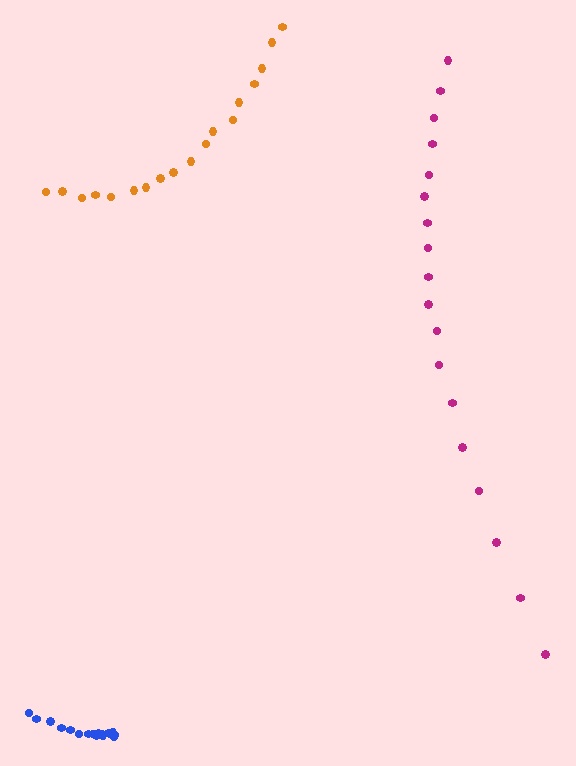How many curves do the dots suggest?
There are 3 distinct paths.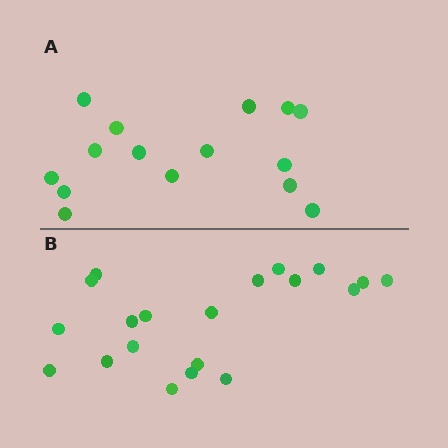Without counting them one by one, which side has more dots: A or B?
Region B (the bottom region) has more dots.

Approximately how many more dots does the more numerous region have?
Region B has about 5 more dots than region A.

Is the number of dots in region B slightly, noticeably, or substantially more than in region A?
Region B has noticeably more, but not dramatically so. The ratio is roughly 1.3 to 1.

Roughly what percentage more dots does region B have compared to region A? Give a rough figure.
About 35% more.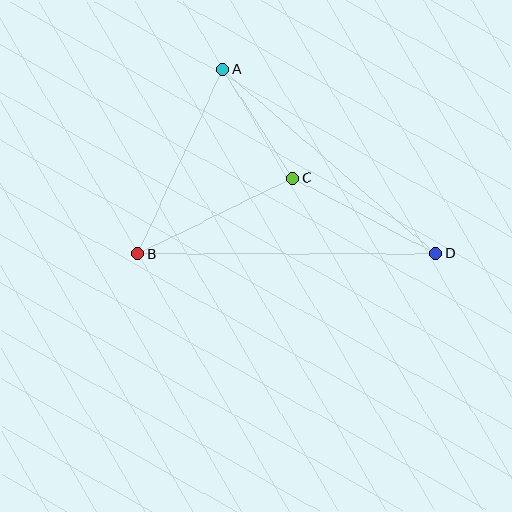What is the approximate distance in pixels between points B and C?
The distance between B and C is approximately 173 pixels.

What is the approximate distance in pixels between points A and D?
The distance between A and D is approximately 281 pixels.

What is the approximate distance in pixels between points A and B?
The distance between A and B is approximately 203 pixels.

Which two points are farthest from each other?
Points B and D are farthest from each other.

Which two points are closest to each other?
Points A and C are closest to each other.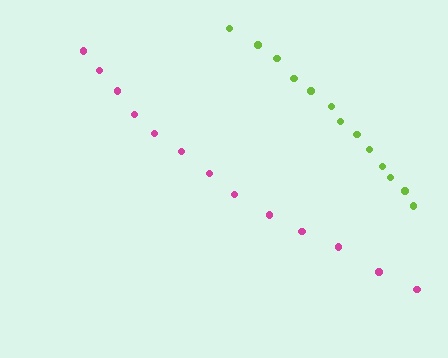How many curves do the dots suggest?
There are 2 distinct paths.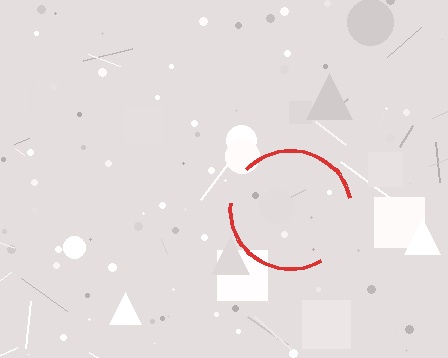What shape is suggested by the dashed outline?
The dashed outline suggests a circle.